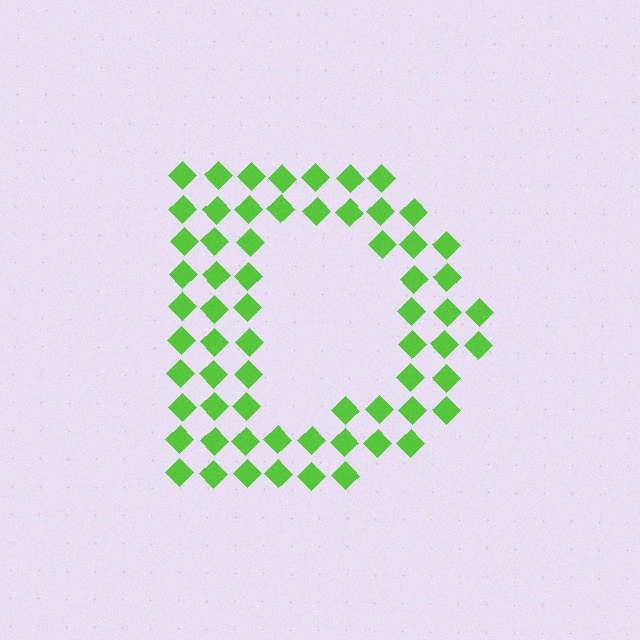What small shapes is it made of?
It is made of small diamonds.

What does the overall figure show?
The overall figure shows the letter D.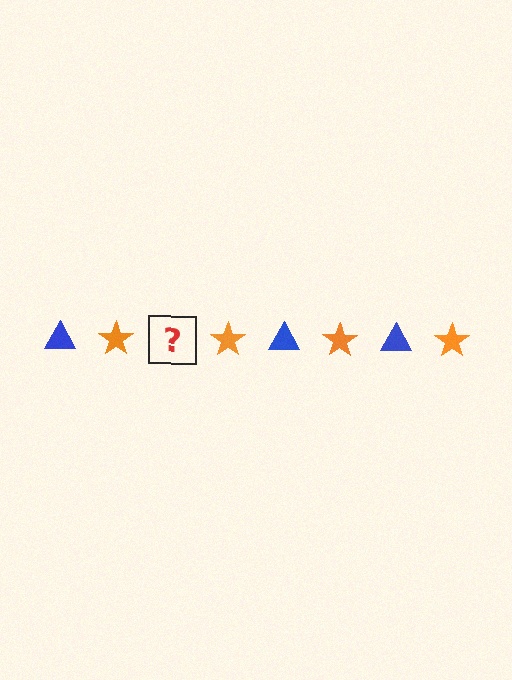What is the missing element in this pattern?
The missing element is a blue triangle.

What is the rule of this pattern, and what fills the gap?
The rule is that the pattern alternates between blue triangle and orange star. The gap should be filled with a blue triangle.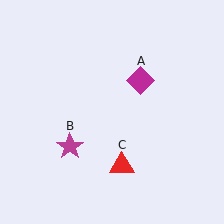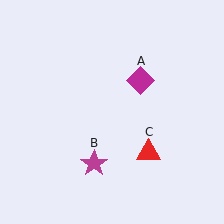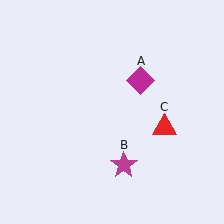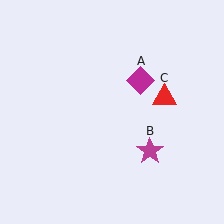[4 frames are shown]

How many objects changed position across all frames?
2 objects changed position: magenta star (object B), red triangle (object C).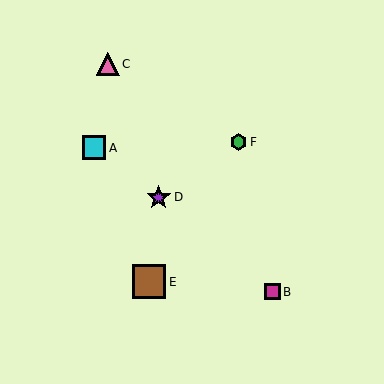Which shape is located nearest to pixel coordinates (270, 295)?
The magenta square (labeled B) at (272, 292) is nearest to that location.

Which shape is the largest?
The brown square (labeled E) is the largest.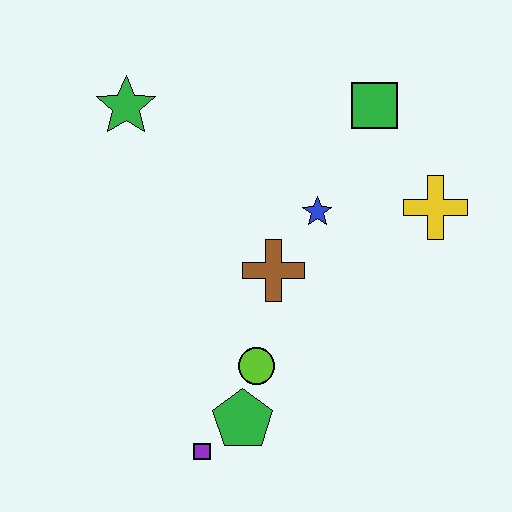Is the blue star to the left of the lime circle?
No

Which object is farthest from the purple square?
The green square is farthest from the purple square.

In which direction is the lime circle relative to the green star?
The lime circle is below the green star.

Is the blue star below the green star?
Yes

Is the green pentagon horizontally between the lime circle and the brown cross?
No